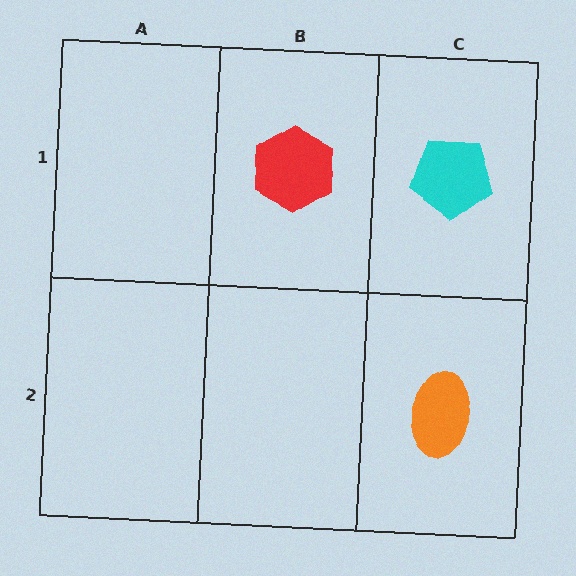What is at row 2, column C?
An orange ellipse.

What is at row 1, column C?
A cyan pentagon.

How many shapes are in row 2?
1 shape.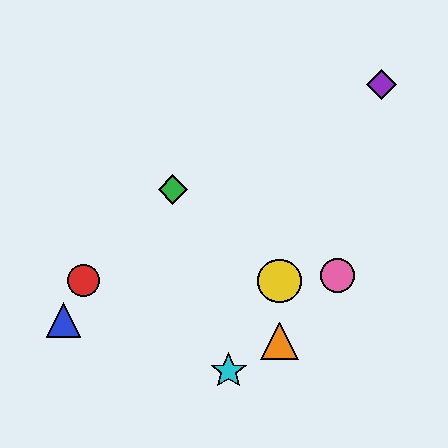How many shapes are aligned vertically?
2 shapes (the yellow circle, the orange triangle) are aligned vertically.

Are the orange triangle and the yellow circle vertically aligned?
Yes, both are at x≈279.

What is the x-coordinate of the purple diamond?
The purple diamond is at x≈381.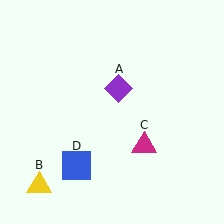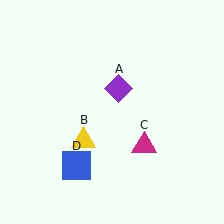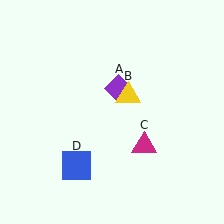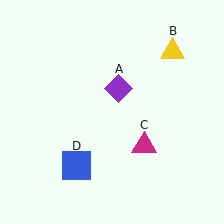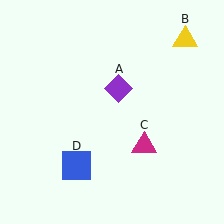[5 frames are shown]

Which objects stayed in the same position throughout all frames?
Purple diamond (object A) and magenta triangle (object C) and blue square (object D) remained stationary.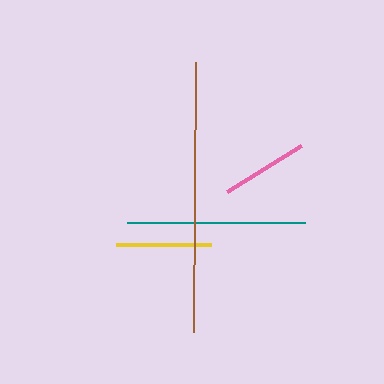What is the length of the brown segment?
The brown segment is approximately 270 pixels long.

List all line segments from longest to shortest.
From longest to shortest: brown, teal, yellow, pink.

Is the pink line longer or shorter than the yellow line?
The yellow line is longer than the pink line.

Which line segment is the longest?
The brown line is the longest at approximately 270 pixels.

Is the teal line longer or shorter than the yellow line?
The teal line is longer than the yellow line.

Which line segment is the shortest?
The pink line is the shortest at approximately 88 pixels.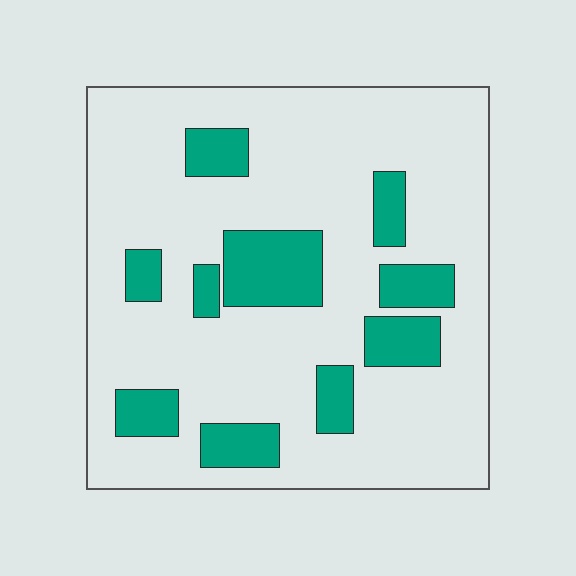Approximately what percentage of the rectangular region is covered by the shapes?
Approximately 20%.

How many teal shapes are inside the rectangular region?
10.